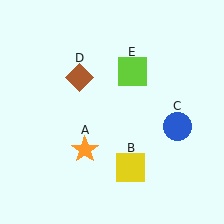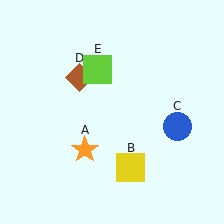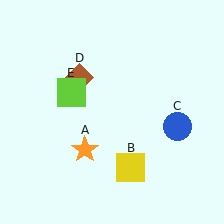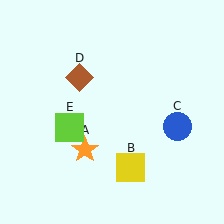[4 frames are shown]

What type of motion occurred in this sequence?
The lime square (object E) rotated counterclockwise around the center of the scene.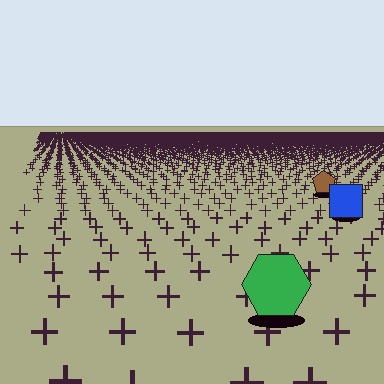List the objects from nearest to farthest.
From nearest to farthest: the green hexagon, the blue square, the brown pentagon.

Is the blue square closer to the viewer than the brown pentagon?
Yes. The blue square is closer — you can tell from the texture gradient: the ground texture is coarser near it.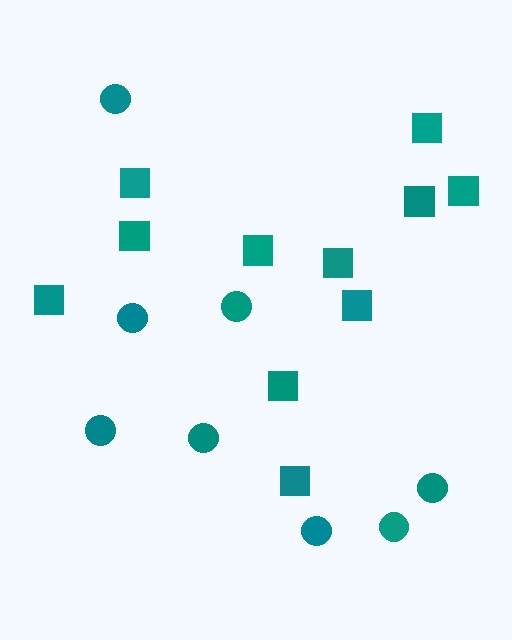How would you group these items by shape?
There are 2 groups: one group of squares (11) and one group of circles (8).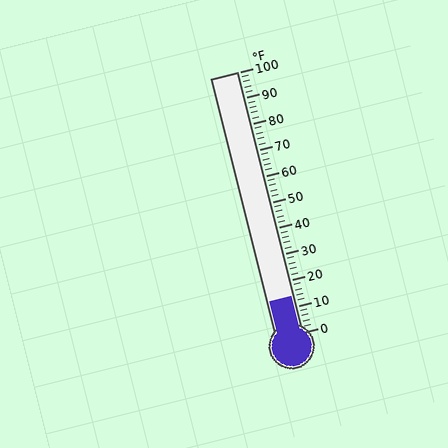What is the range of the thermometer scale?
The thermometer scale ranges from 0°F to 100°F.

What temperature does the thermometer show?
The thermometer shows approximately 14°F.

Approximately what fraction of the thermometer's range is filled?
The thermometer is filled to approximately 15% of its range.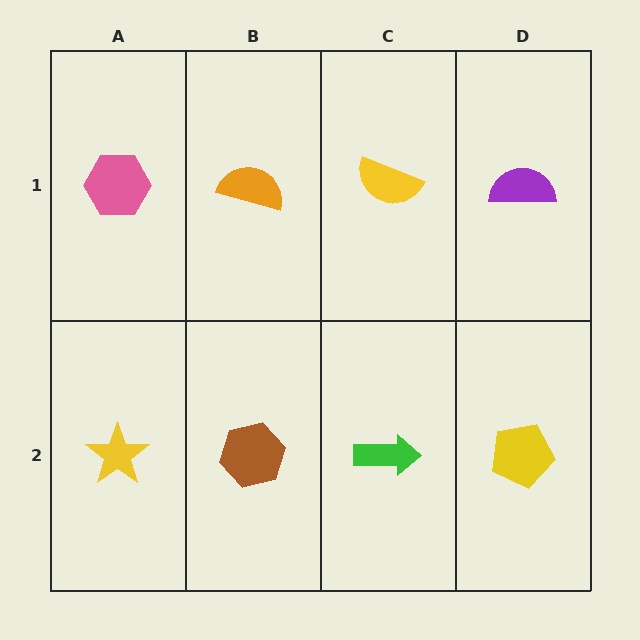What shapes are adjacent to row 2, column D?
A purple semicircle (row 1, column D), a green arrow (row 2, column C).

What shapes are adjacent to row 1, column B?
A brown hexagon (row 2, column B), a pink hexagon (row 1, column A), a yellow semicircle (row 1, column C).